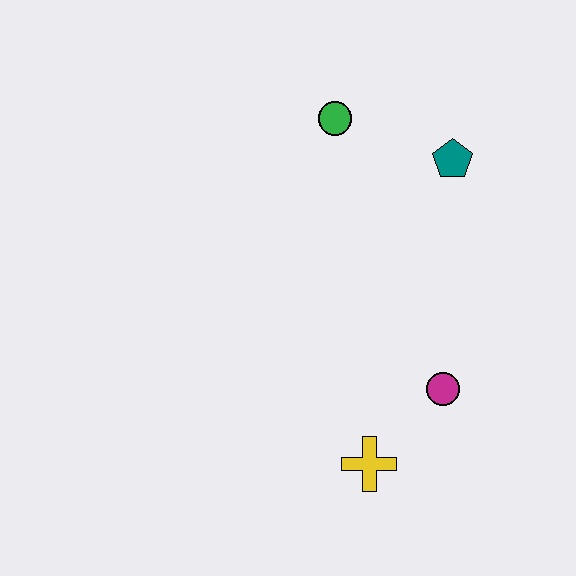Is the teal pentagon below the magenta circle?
No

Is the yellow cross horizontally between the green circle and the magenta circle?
Yes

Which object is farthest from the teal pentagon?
The yellow cross is farthest from the teal pentagon.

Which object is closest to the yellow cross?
The magenta circle is closest to the yellow cross.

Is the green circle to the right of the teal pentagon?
No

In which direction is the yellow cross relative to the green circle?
The yellow cross is below the green circle.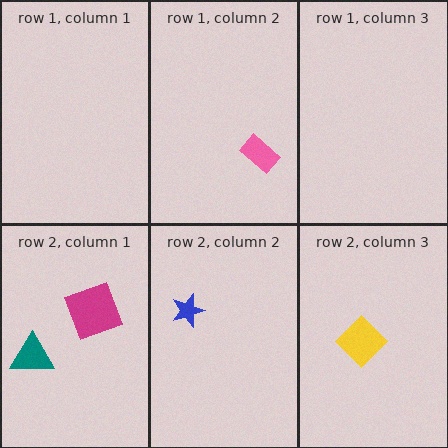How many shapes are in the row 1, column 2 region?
1.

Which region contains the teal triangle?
The row 2, column 1 region.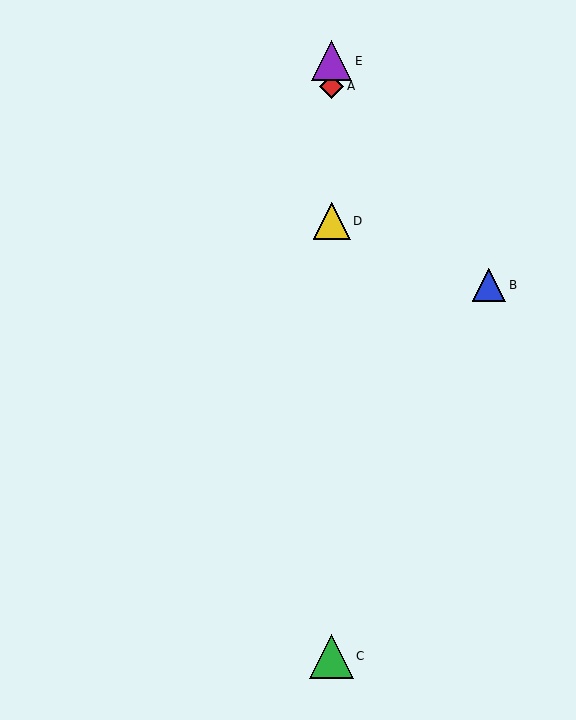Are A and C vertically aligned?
Yes, both are at x≈332.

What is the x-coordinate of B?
Object B is at x≈489.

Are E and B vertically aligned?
No, E is at x≈332 and B is at x≈489.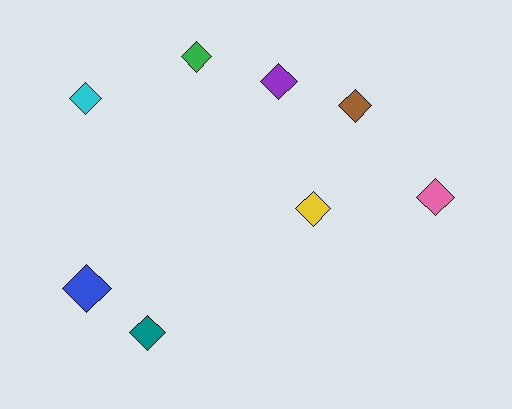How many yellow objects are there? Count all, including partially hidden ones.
There is 1 yellow object.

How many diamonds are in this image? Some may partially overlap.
There are 8 diamonds.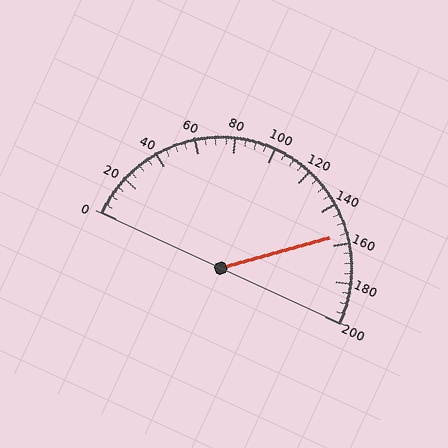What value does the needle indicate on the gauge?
The needle indicates approximately 155.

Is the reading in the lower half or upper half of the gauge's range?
The reading is in the upper half of the range (0 to 200).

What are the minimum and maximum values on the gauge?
The gauge ranges from 0 to 200.